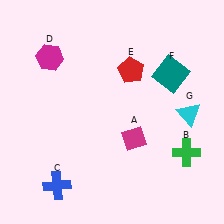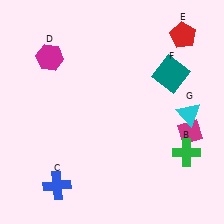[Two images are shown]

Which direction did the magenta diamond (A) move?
The magenta diamond (A) moved right.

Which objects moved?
The objects that moved are: the magenta diamond (A), the red pentagon (E).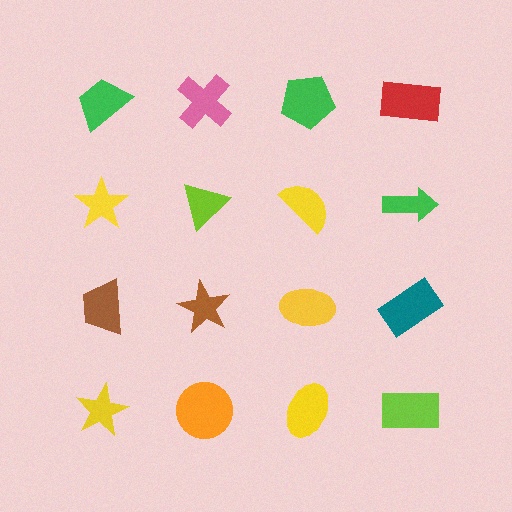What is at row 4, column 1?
A yellow star.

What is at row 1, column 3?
A green pentagon.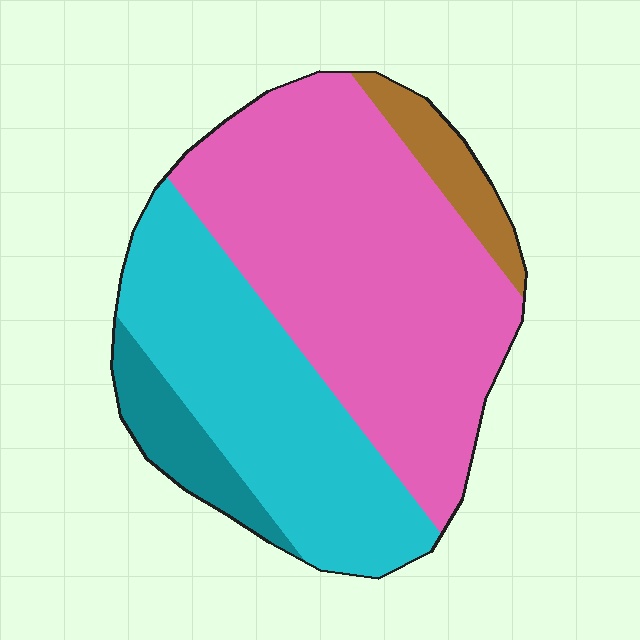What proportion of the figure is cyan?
Cyan covers 33% of the figure.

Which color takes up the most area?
Pink, at roughly 50%.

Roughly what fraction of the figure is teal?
Teal covers 8% of the figure.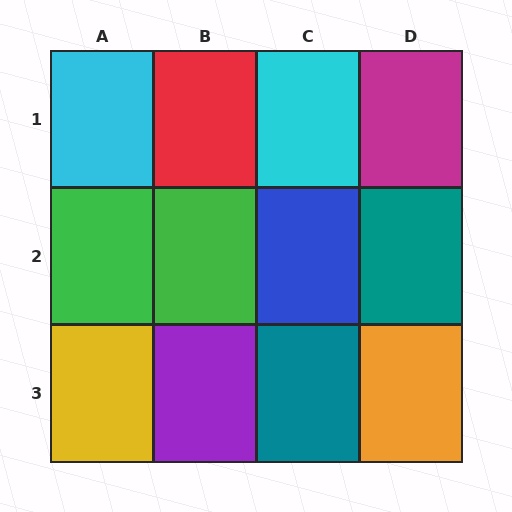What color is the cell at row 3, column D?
Orange.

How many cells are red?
1 cell is red.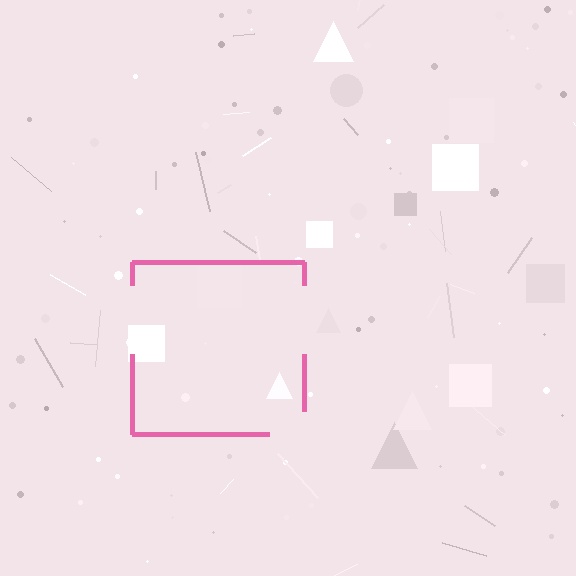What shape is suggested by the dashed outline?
The dashed outline suggests a square.